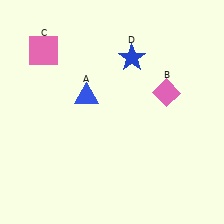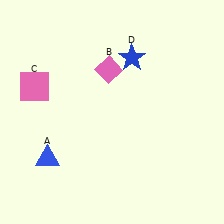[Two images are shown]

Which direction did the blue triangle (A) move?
The blue triangle (A) moved down.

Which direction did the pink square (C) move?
The pink square (C) moved down.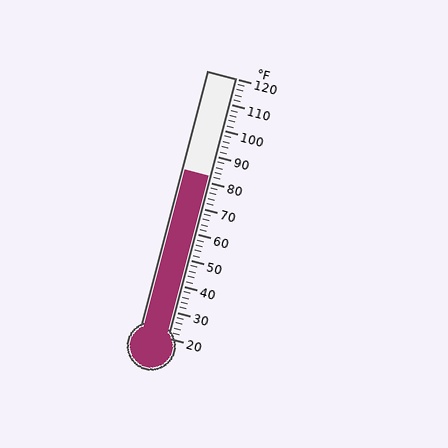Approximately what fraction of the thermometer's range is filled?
The thermometer is filled to approximately 60% of its range.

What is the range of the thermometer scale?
The thermometer scale ranges from 20°F to 120°F.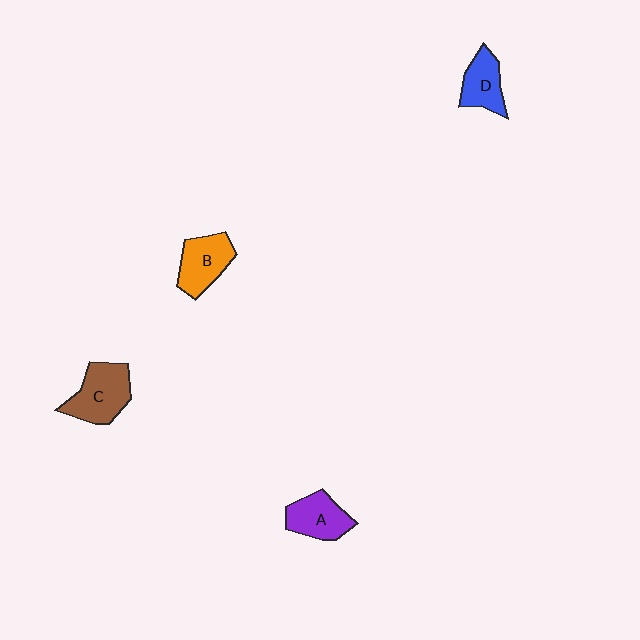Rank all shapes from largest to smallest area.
From largest to smallest: C (brown), B (orange), A (purple), D (blue).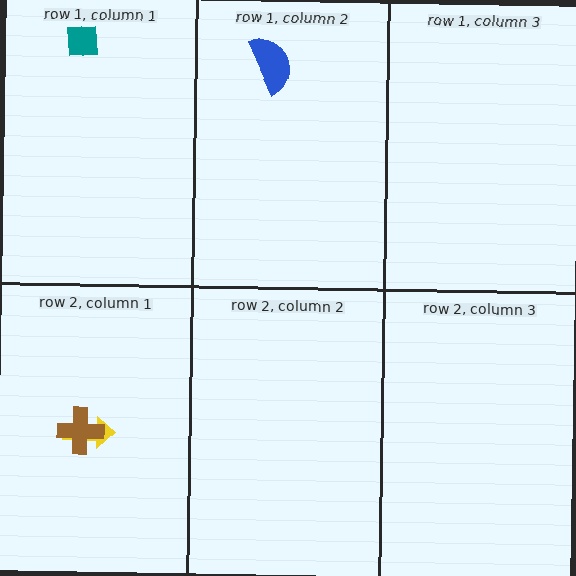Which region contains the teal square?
The row 1, column 1 region.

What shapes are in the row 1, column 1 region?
The teal square.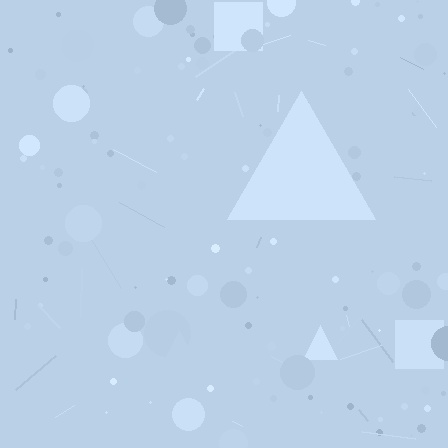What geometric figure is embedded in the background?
A triangle is embedded in the background.